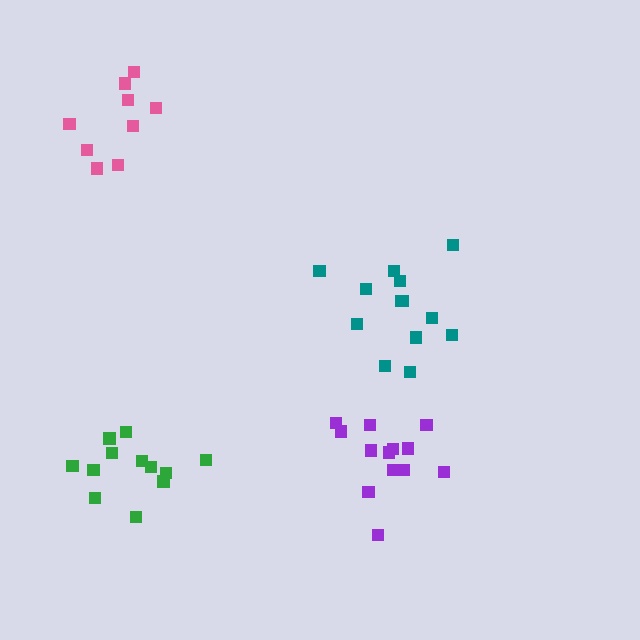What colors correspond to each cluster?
The clusters are colored: purple, pink, teal, green.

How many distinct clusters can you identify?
There are 4 distinct clusters.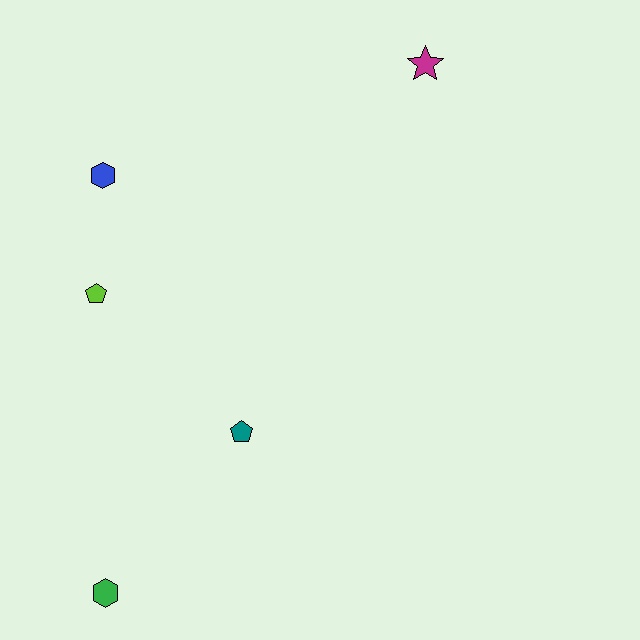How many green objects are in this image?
There is 1 green object.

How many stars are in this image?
There is 1 star.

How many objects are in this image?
There are 5 objects.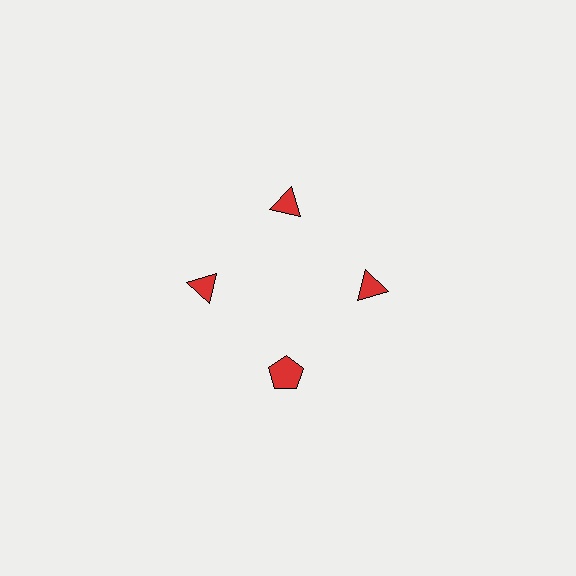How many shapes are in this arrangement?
There are 4 shapes arranged in a ring pattern.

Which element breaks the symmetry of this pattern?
The red pentagon at roughly the 6 o'clock position breaks the symmetry. All other shapes are red triangles.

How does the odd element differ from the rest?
It has a different shape: pentagon instead of triangle.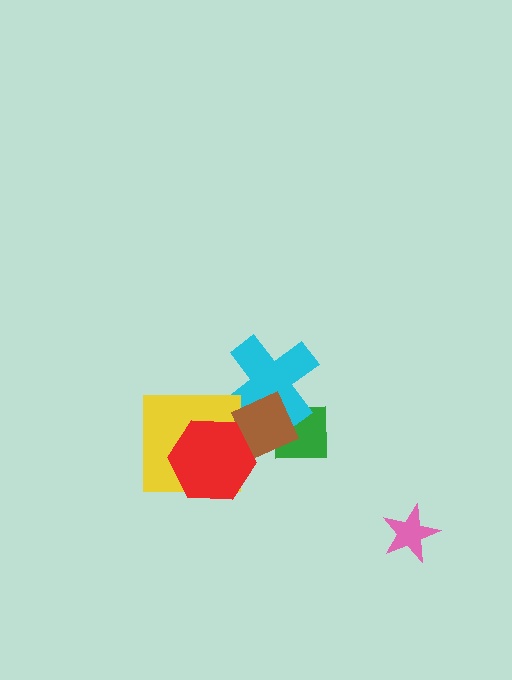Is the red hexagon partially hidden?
No, no other shape covers it.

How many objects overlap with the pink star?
0 objects overlap with the pink star.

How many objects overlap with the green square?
2 objects overlap with the green square.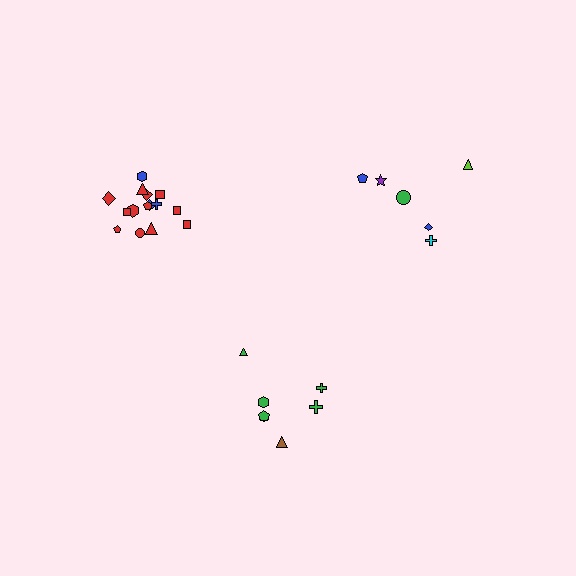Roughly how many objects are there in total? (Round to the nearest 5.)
Roughly 30 objects in total.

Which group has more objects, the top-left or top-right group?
The top-left group.